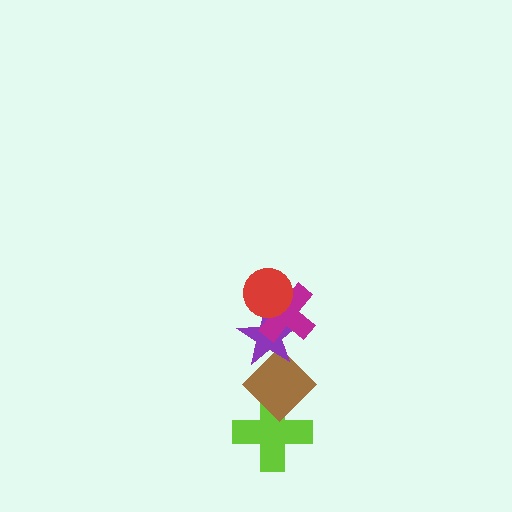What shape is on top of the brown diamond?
The purple star is on top of the brown diamond.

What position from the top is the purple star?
The purple star is 3rd from the top.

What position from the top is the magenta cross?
The magenta cross is 2nd from the top.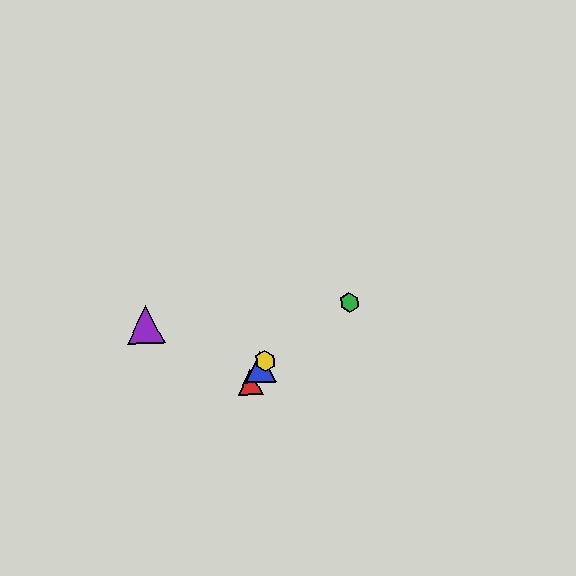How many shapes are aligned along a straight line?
3 shapes (the red triangle, the blue triangle, the yellow hexagon) are aligned along a straight line.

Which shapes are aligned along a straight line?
The red triangle, the blue triangle, the yellow hexagon are aligned along a straight line.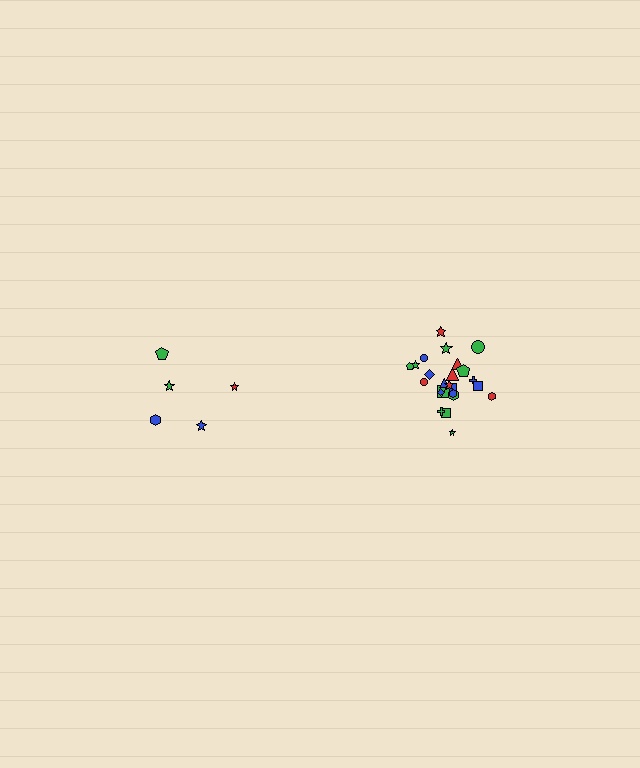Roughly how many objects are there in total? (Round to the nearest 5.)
Roughly 30 objects in total.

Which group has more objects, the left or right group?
The right group.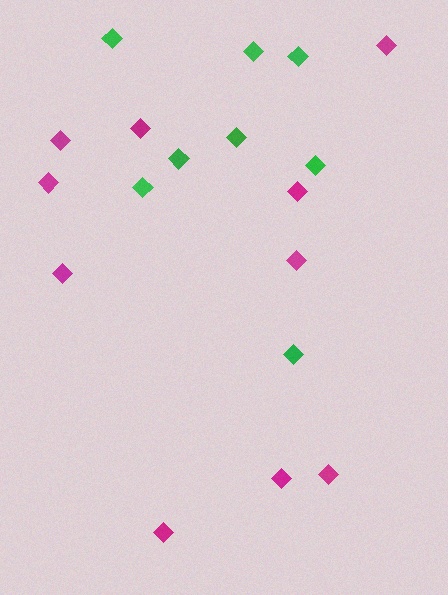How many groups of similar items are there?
There are 2 groups: one group of magenta diamonds (10) and one group of green diamonds (8).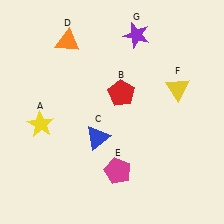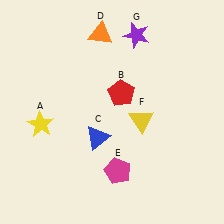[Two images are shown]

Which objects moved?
The objects that moved are: the orange triangle (D), the yellow triangle (F).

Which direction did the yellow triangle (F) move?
The yellow triangle (F) moved left.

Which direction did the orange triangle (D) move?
The orange triangle (D) moved right.